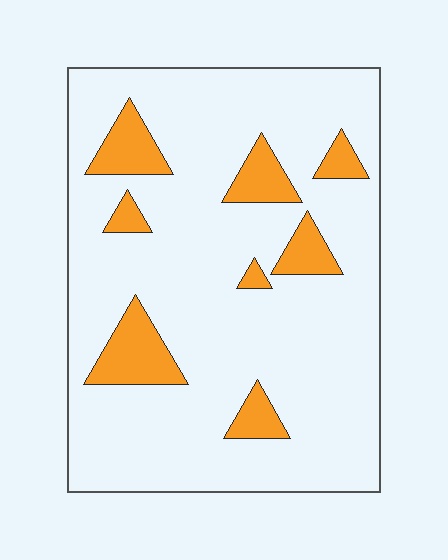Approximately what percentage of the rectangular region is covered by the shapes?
Approximately 15%.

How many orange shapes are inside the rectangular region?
8.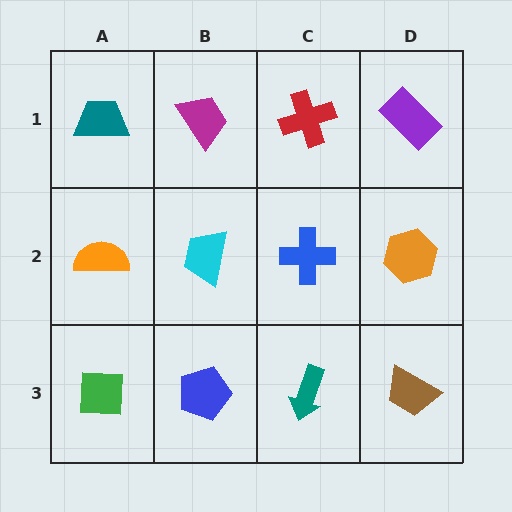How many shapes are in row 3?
4 shapes.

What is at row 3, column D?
A brown trapezoid.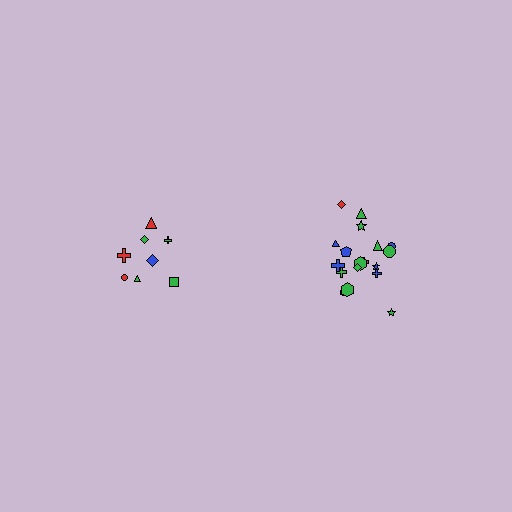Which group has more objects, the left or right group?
The right group.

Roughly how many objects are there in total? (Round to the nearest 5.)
Roughly 25 objects in total.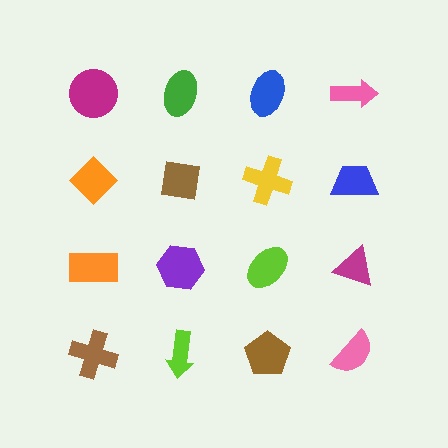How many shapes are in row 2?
4 shapes.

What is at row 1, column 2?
A green ellipse.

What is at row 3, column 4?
A magenta triangle.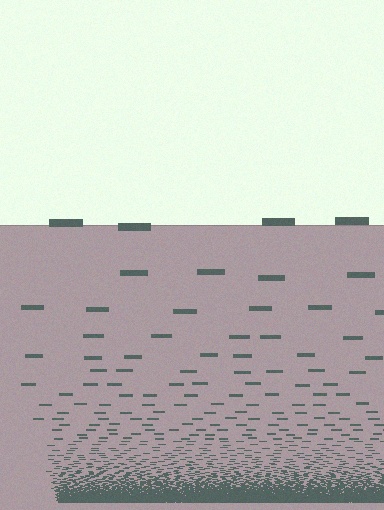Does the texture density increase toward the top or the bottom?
Density increases toward the bottom.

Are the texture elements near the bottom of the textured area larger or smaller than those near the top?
Smaller. The gradient is inverted — elements near the bottom are smaller and denser.